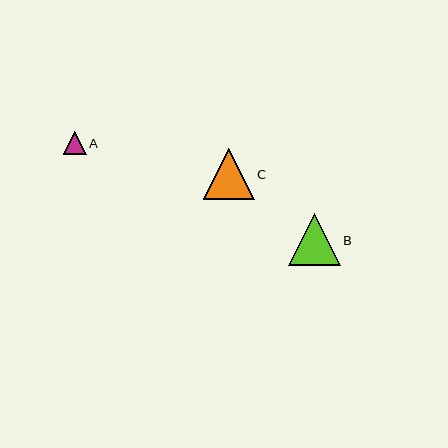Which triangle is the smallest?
Triangle A is the smallest with a size of approximately 22 pixels.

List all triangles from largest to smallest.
From largest to smallest: B, C, A.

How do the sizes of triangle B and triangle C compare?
Triangle B and triangle C are approximately the same size.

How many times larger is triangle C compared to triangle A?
Triangle C is approximately 2.2 times the size of triangle A.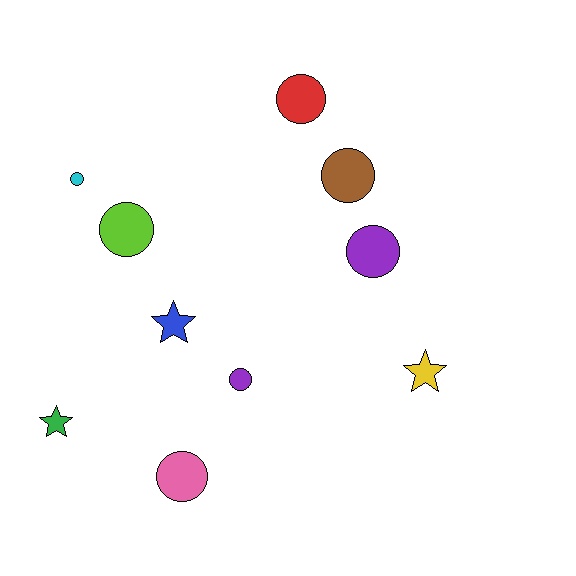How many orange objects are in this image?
There are no orange objects.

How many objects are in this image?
There are 10 objects.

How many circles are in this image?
There are 7 circles.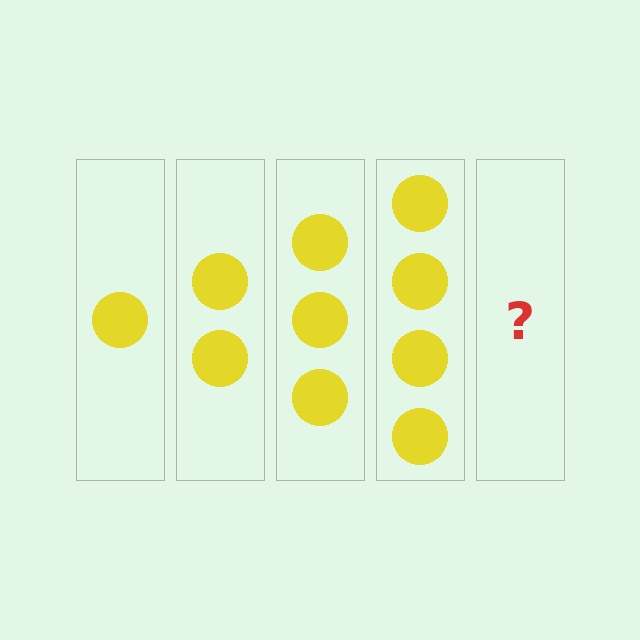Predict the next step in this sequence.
The next step is 5 circles.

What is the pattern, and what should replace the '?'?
The pattern is that each step adds one more circle. The '?' should be 5 circles.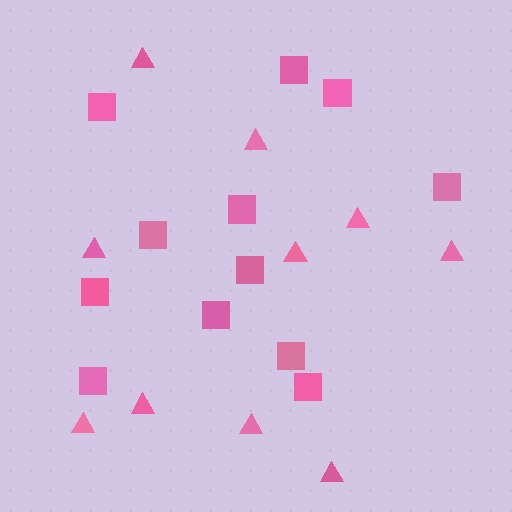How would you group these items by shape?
There are 2 groups: one group of squares (12) and one group of triangles (10).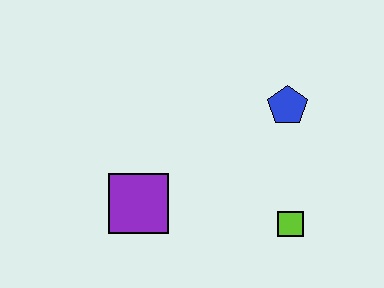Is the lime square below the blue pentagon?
Yes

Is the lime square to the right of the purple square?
Yes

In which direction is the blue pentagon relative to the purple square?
The blue pentagon is to the right of the purple square.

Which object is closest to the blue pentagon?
The lime square is closest to the blue pentagon.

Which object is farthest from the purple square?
The blue pentagon is farthest from the purple square.